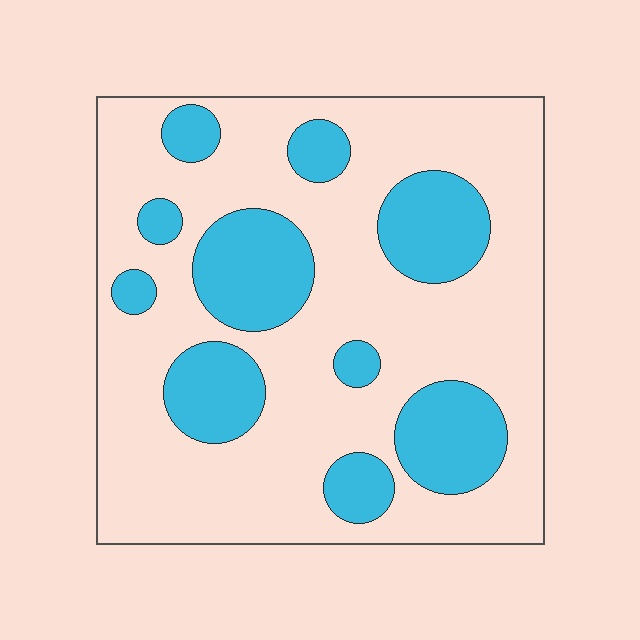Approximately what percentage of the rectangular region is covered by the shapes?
Approximately 30%.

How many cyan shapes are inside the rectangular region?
10.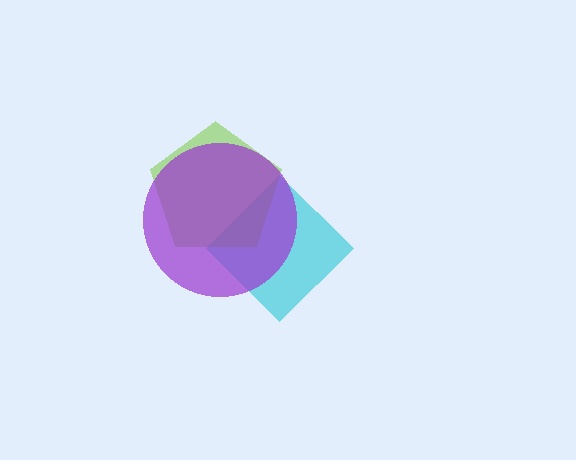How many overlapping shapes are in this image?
There are 3 overlapping shapes in the image.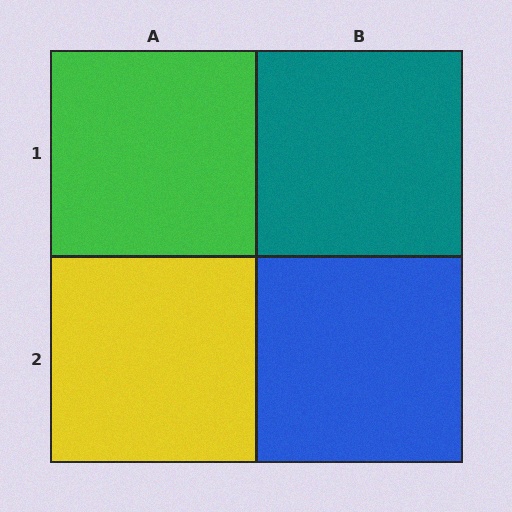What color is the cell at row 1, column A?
Green.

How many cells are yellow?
1 cell is yellow.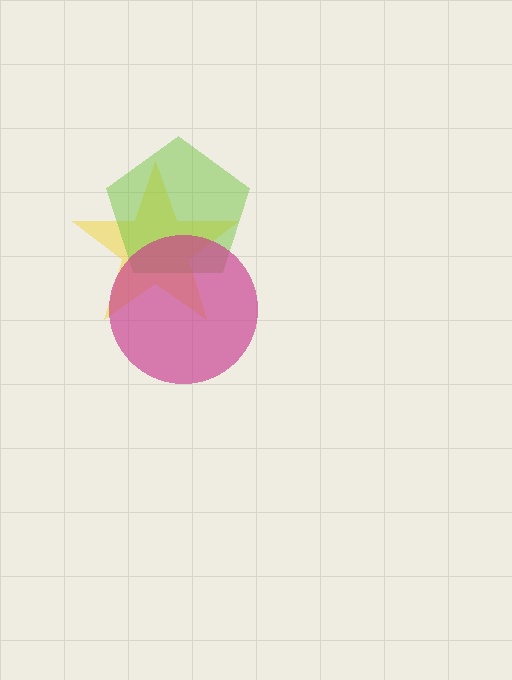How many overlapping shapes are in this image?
There are 3 overlapping shapes in the image.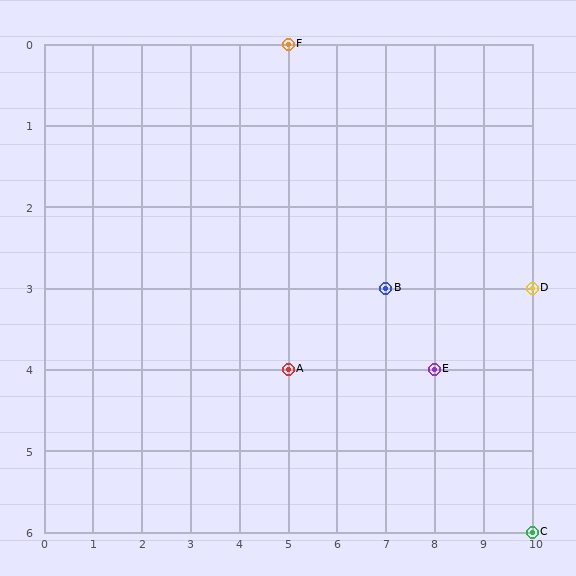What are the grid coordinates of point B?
Point B is at grid coordinates (7, 3).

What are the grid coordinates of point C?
Point C is at grid coordinates (10, 6).